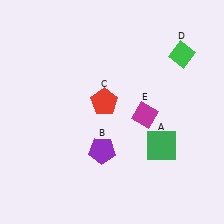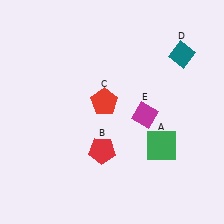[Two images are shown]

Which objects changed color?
B changed from purple to red. D changed from green to teal.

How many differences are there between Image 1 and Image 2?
There are 2 differences between the two images.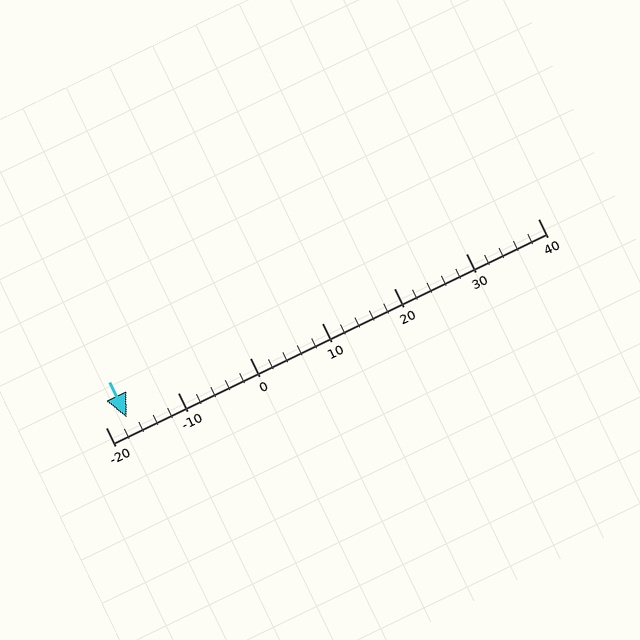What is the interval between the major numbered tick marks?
The major tick marks are spaced 10 units apart.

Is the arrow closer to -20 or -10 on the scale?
The arrow is closer to -20.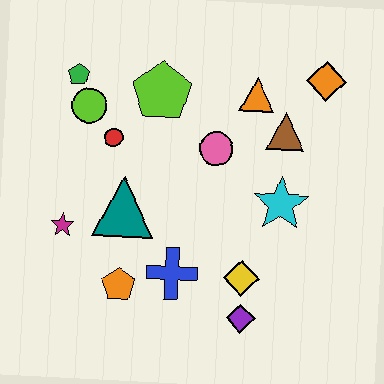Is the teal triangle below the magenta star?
No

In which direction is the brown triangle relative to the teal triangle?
The brown triangle is to the right of the teal triangle.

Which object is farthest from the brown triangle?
The magenta star is farthest from the brown triangle.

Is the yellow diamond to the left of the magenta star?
No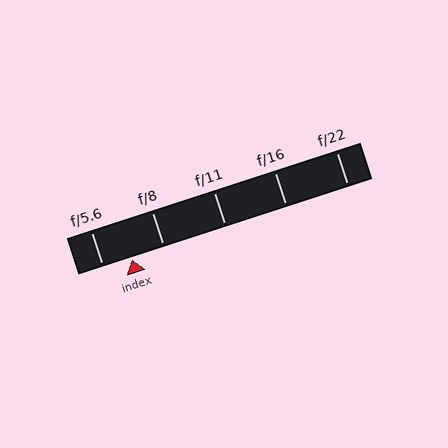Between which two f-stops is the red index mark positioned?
The index mark is between f/5.6 and f/8.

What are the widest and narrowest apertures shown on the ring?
The widest aperture shown is f/5.6 and the narrowest is f/22.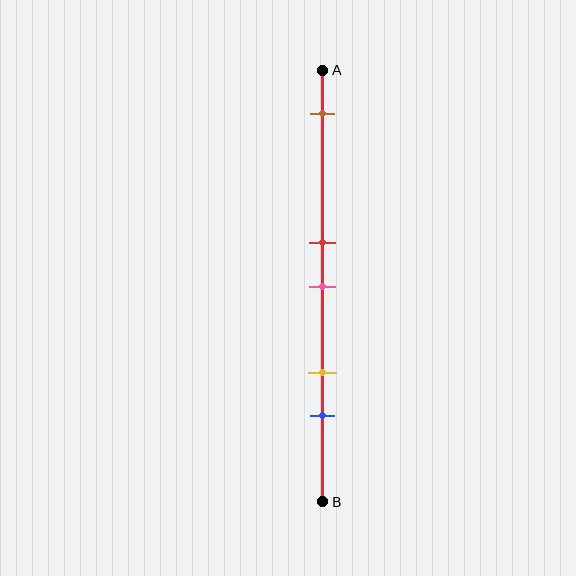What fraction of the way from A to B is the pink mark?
The pink mark is approximately 50% (0.5) of the way from A to B.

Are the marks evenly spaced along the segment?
No, the marks are not evenly spaced.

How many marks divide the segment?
There are 5 marks dividing the segment.